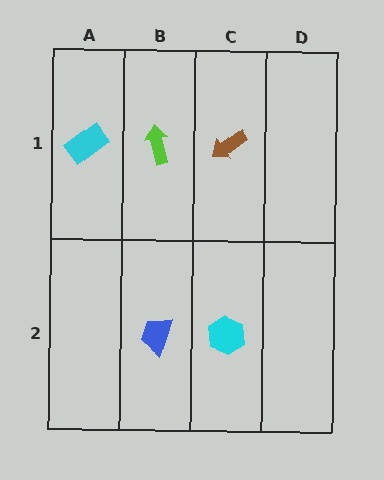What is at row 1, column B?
A lime arrow.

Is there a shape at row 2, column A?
No, that cell is empty.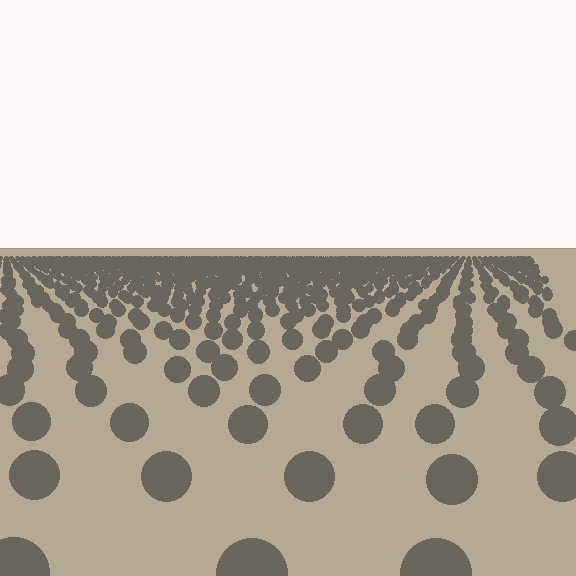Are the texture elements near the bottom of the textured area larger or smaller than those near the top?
Larger. Near the bottom, elements are closer to the viewer and appear at a bigger on-screen size.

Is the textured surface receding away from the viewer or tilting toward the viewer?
The surface is receding away from the viewer. Texture elements get smaller and denser toward the top.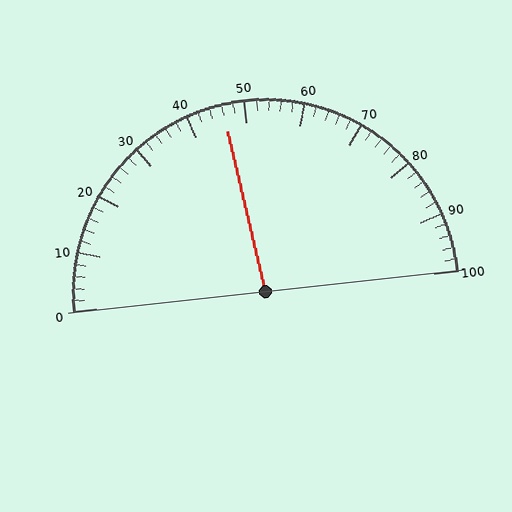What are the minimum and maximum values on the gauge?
The gauge ranges from 0 to 100.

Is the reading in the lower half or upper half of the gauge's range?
The reading is in the lower half of the range (0 to 100).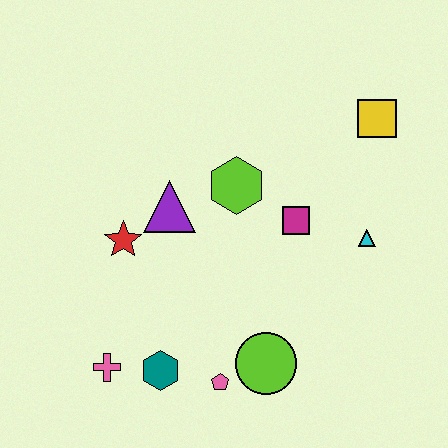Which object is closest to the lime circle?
The pink pentagon is closest to the lime circle.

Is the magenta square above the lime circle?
Yes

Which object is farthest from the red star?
The yellow square is farthest from the red star.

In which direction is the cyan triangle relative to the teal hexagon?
The cyan triangle is to the right of the teal hexagon.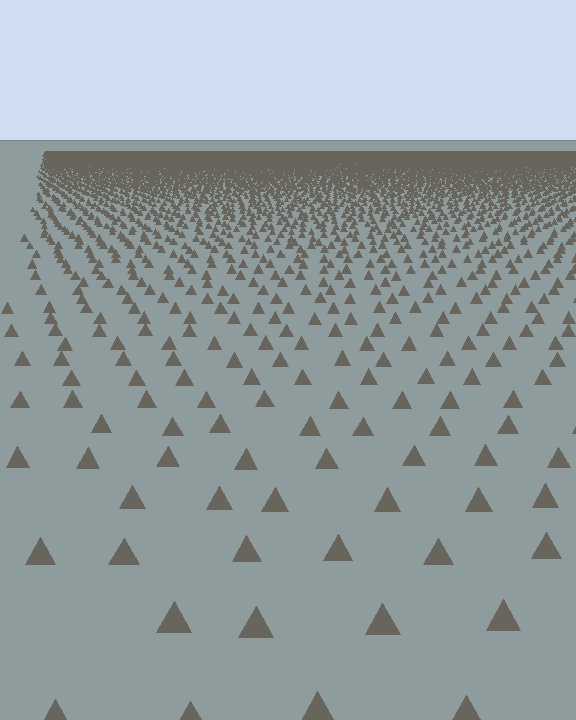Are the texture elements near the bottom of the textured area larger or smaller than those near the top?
Larger. Near the bottom, elements are closer to the viewer and appear at a bigger on-screen size.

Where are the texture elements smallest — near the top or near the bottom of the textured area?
Near the top.